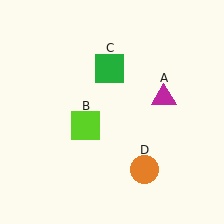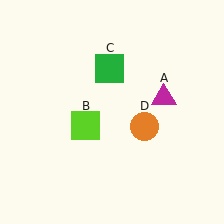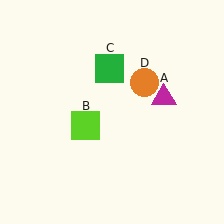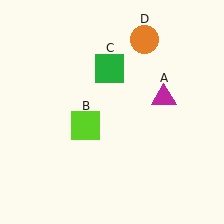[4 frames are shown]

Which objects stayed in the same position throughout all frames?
Magenta triangle (object A) and lime square (object B) and green square (object C) remained stationary.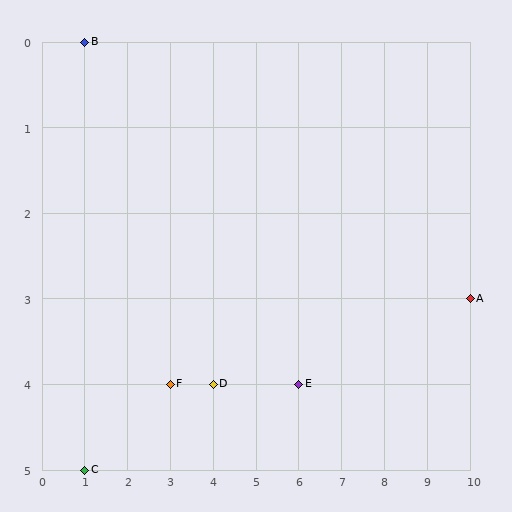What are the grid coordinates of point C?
Point C is at grid coordinates (1, 5).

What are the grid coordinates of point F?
Point F is at grid coordinates (3, 4).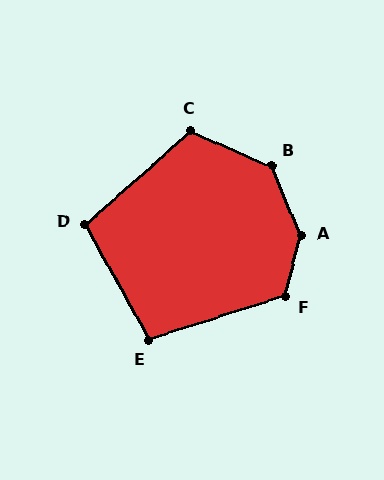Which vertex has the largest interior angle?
A, at approximately 143 degrees.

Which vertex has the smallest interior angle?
E, at approximately 101 degrees.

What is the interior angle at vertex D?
Approximately 102 degrees (obtuse).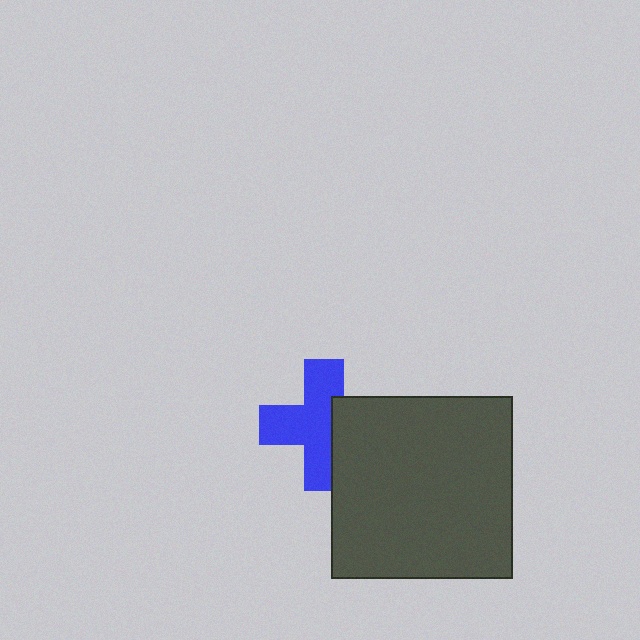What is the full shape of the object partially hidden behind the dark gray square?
The partially hidden object is a blue cross.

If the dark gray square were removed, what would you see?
You would see the complete blue cross.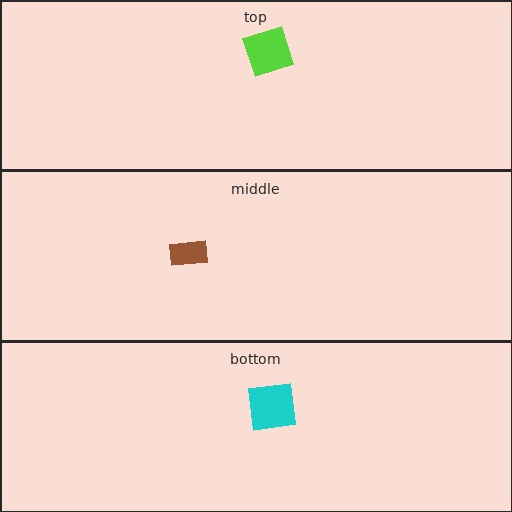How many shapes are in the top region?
1.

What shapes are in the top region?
The lime diamond.